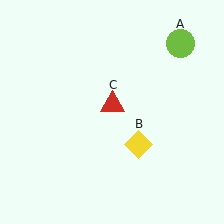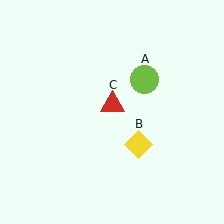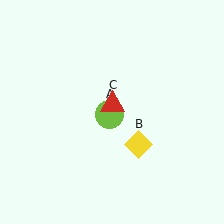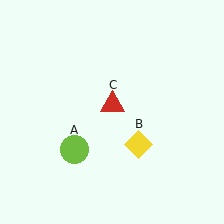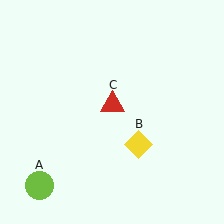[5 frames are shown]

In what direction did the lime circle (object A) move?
The lime circle (object A) moved down and to the left.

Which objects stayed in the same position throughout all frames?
Yellow diamond (object B) and red triangle (object C) remained stationary.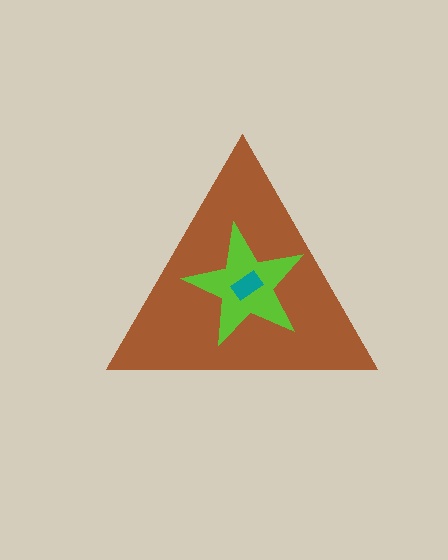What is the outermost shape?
The brown triangle.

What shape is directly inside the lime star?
The teal rectangle.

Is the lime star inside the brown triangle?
Yes.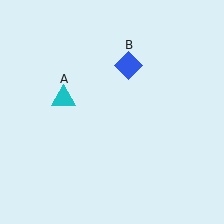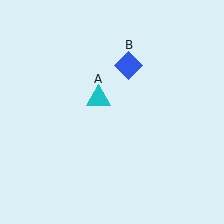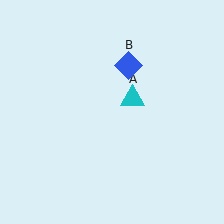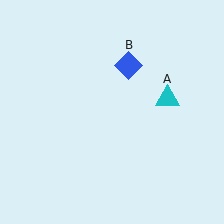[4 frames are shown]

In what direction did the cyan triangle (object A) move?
The cyan triangle (object A) moved right.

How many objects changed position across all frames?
1 object changed position: cyan triangle (object A).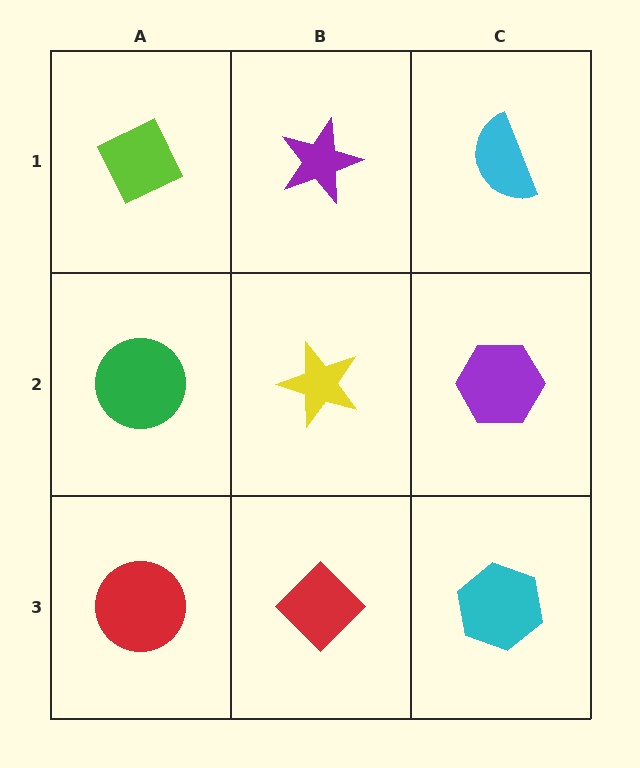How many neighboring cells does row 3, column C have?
2.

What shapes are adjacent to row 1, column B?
A yellow star (row 2, column B), a lime diamond (row 1, column A), a cyan semicircle (row 1, column C).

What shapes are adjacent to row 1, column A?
A green circle (row 2, column A), a purple star (row 1, column B).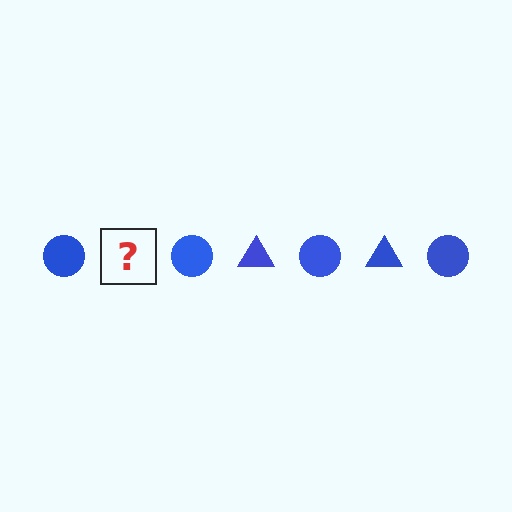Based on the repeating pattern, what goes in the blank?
The blank should be a blue triangle.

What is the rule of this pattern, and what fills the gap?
The rule is that the pattern cycles through circle, triangle shapes in blue. The gap should be filled with a blue triangle.